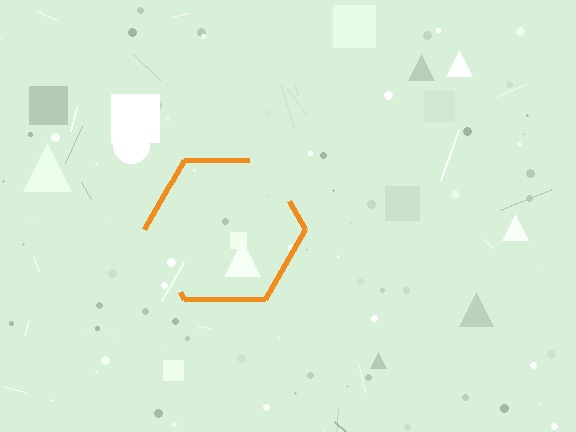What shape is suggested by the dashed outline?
The dashed outline suggests a hexagon.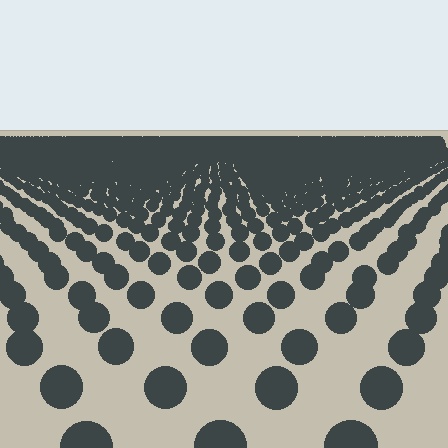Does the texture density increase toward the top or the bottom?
Density increases toward the top.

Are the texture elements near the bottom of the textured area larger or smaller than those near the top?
Larger. Near the bottom, elements are closer to the viewer and appear at a bigger on-screen size.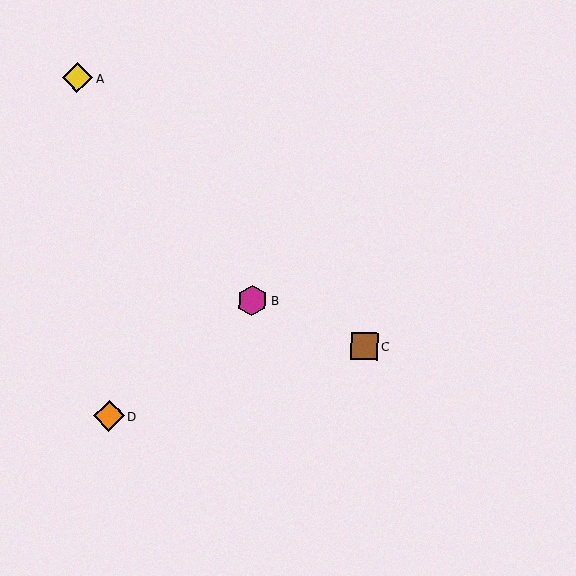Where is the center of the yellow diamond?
The center of the yellow diamond is at (77, 78).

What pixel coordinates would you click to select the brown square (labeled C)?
Click at (365, 346) to select the brown square C.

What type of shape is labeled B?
Shape B is a magenta hexagon.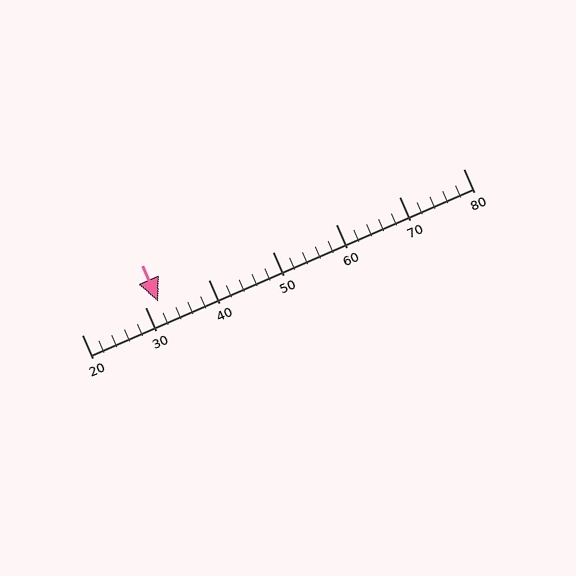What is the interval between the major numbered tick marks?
The major tick marks are spaced 10 units apart.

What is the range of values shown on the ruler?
The ruler shows values from 20 to 80.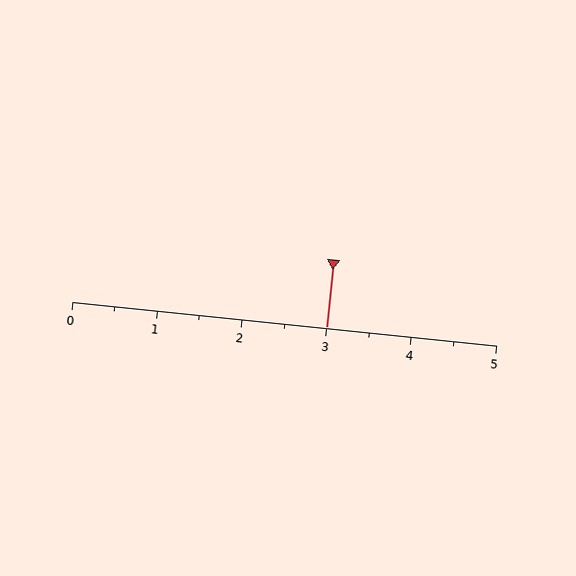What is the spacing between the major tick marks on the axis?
The major ticks are spaced 1 apart.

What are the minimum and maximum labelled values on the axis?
The axis runs from 0 to 5.